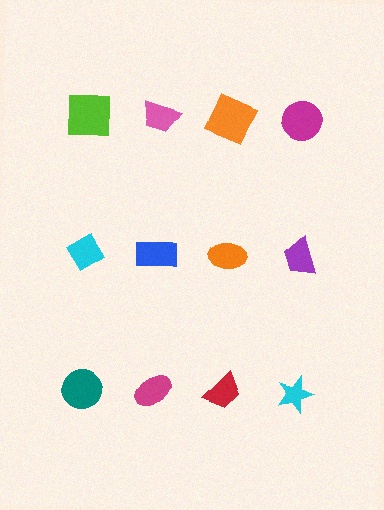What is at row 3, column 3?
A red trapezoid.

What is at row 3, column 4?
A cyan star.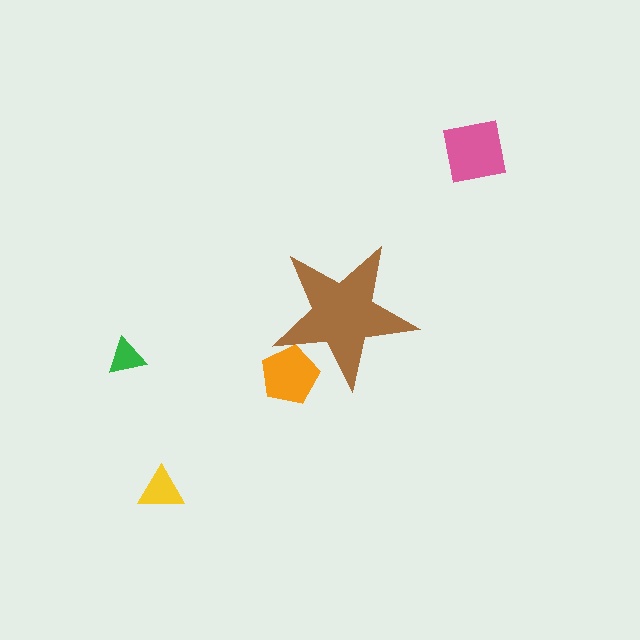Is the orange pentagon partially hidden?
Yes, the orange pentagon is partially hidden behind the brown star.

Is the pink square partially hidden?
No, the pink square is fully visible.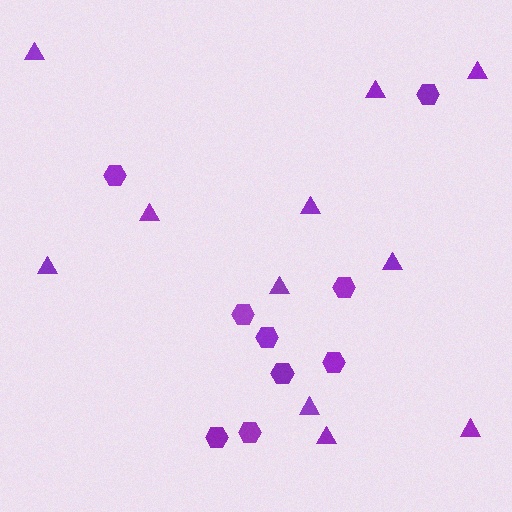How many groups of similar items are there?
There are 2 groups: one group of triangles (11) and one group of hexagons (9).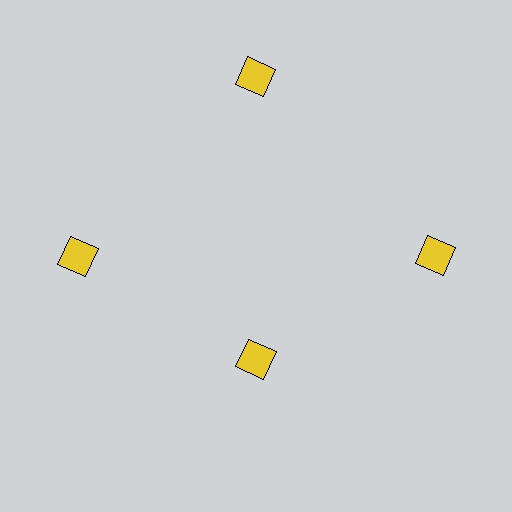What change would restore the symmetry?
The symmetry would be restored by moving it outward, back onto the ring so that all 4 diamonds sit at equal angles and equal distance from the center.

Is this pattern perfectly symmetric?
No. The 4 yellow diamonds are arranged in a ring, but one element near the 6 o'clock position is pulled inward toward the center, breaking the 4-fold rotational symmetry.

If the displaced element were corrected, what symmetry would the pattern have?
It would have 4-fold rotational symmetry — the pattern would map onto itself every 90 degrees.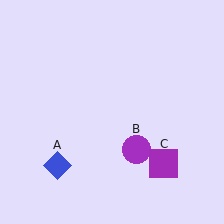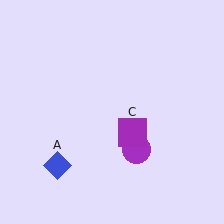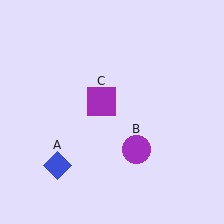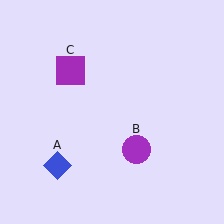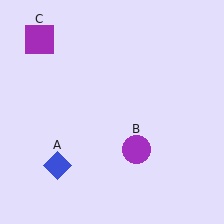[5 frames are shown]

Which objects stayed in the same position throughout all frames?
Blue diamond (object A) and purple circle (object B) remained stationary.